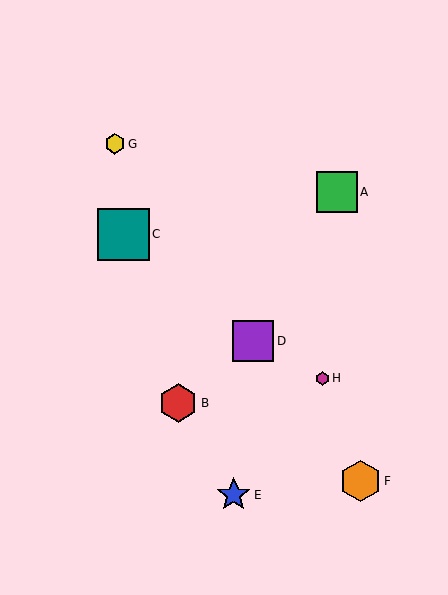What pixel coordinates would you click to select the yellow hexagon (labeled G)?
Click at (115, 144) to select the yellow hexagon G.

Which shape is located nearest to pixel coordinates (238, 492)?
The blue star (labeled E) at (234, 495) is nearest to that location.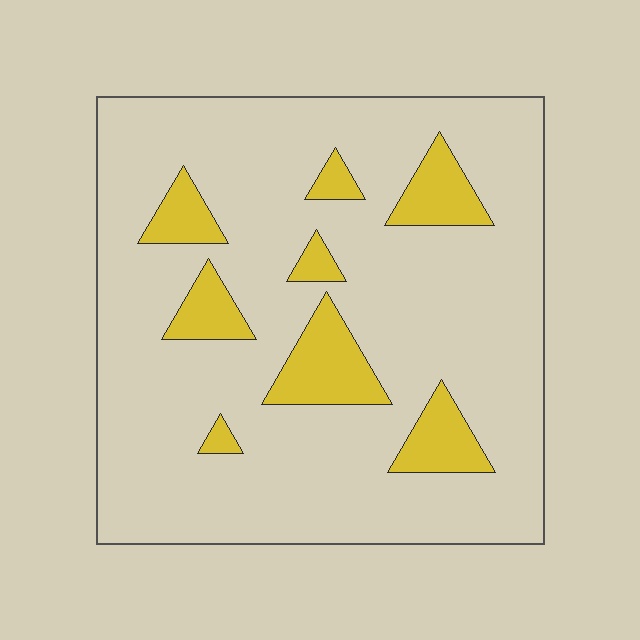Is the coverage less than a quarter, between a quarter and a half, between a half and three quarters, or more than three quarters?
Less than a quarter.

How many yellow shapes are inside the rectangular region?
8.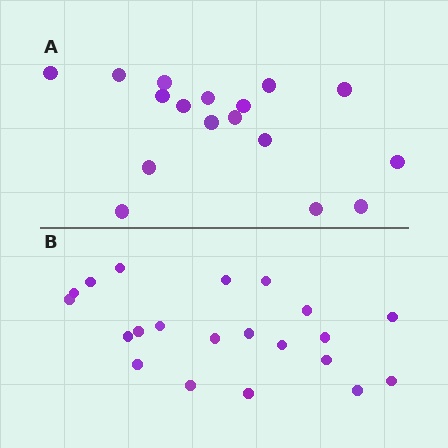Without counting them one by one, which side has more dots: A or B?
Region B (the bottom region) has more dots.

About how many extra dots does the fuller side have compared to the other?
Region B has about 4 more dots than region A.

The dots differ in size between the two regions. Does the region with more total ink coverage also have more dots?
No. Region A has more total ink coverage because its dots are larger, but region B actually contains more individual dots. Total area can be misleading — the number of items is what matters here.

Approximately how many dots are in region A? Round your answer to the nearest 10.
About 20 dots. (The exact count is 17, which rounds to 20.)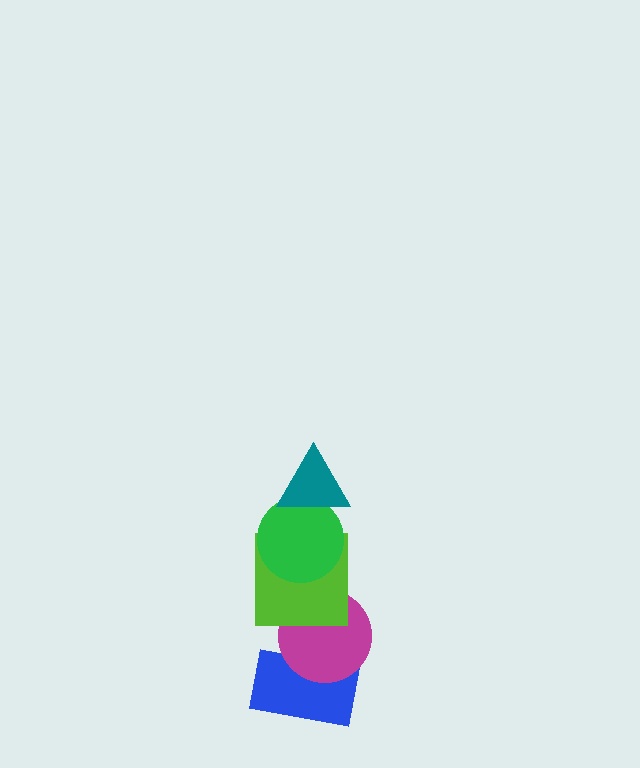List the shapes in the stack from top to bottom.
From top to bottom: the teal triangle, the green circle, the lime square, the magenta circle, the blue rectangle.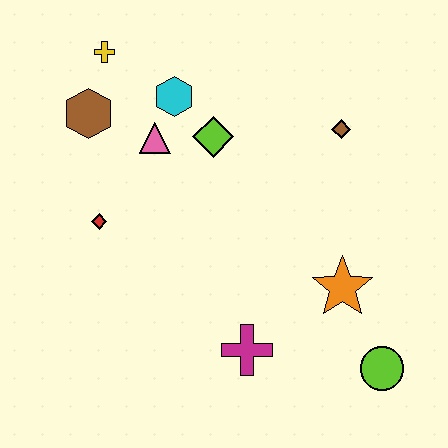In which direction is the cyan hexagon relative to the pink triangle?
The cyan hexagon is above the pink triangle.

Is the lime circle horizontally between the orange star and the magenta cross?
No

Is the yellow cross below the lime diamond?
No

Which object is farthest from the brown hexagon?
The lime circle is farthest from the brown hexagon.